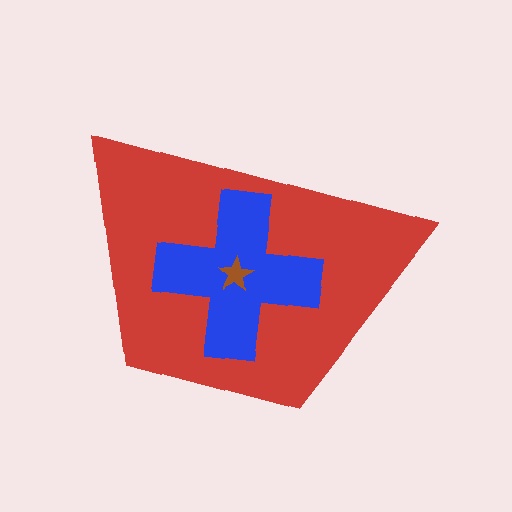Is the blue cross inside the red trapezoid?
Yes.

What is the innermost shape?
The brown star.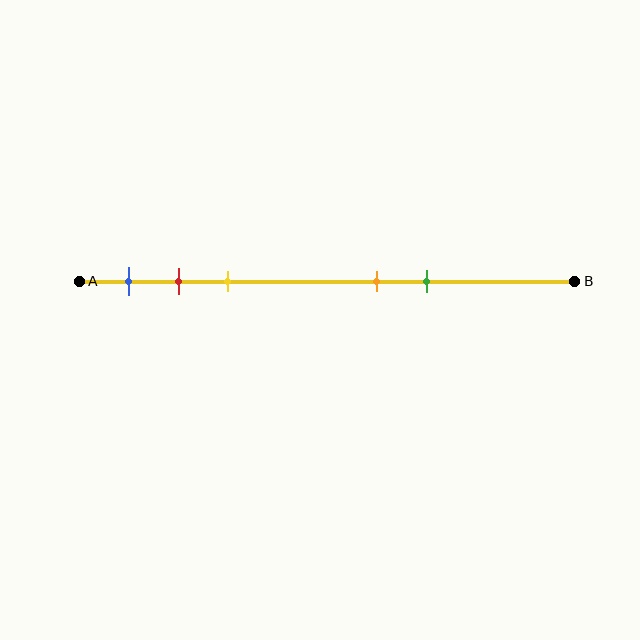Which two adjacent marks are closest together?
The red and yellow marks are the closest adjacent pair.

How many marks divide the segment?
There are 5 marks dividing the segment.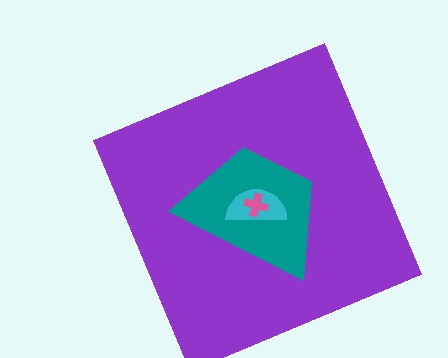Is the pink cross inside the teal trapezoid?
Yes.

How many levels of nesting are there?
4.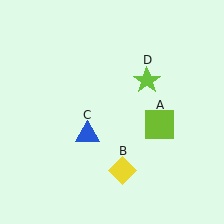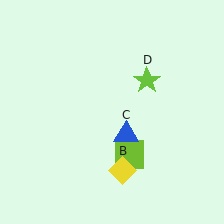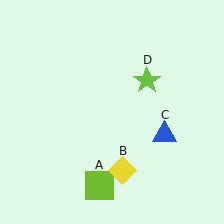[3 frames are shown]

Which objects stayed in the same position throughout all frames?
Yellow diamond (object B) and lime star (object D) remained stationary.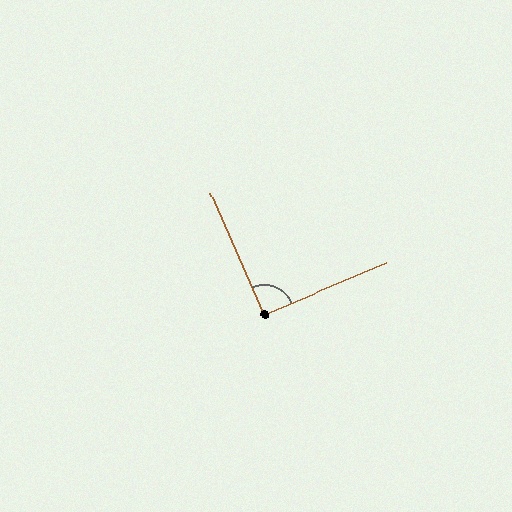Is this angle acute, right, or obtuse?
It is approximately a right angle.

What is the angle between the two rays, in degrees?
Approximately 91 degrees.